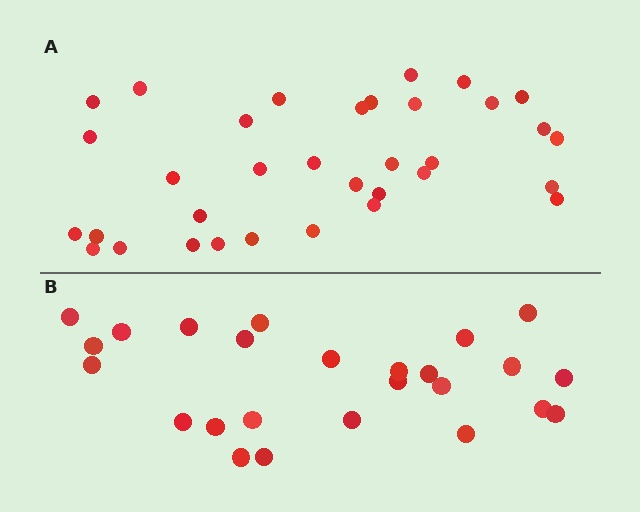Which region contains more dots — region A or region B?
Region A (the top region) has more dots.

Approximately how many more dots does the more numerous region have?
Region A has roughly 8 or so more dots than region B.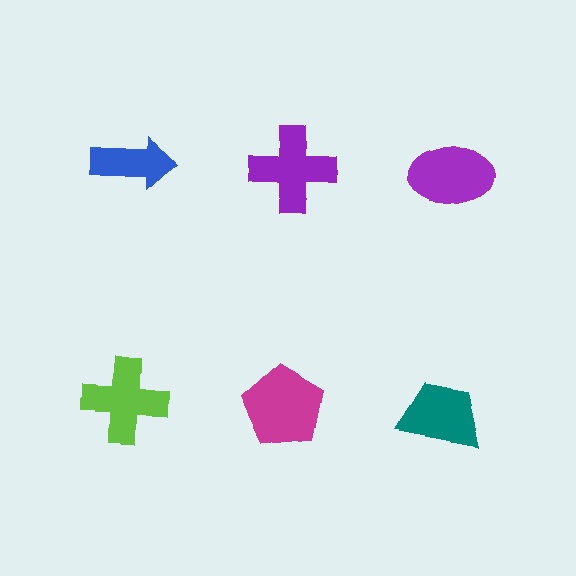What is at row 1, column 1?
A blue arrow.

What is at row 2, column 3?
A teal trapezoid.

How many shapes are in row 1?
3 shapes.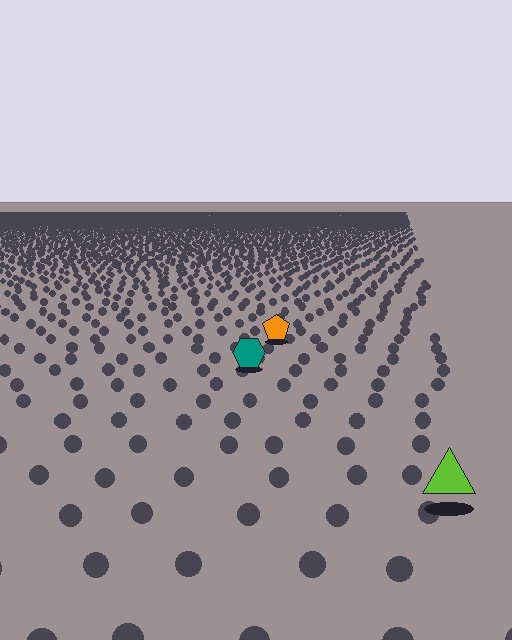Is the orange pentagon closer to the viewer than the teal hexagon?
No. The teal hexagon is closer — you can tell from the texture gradient: the ground texture is coarser near it.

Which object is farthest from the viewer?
The orange pentagon is farthest from the viewer. It appears smaller and the ground texture around it is denser.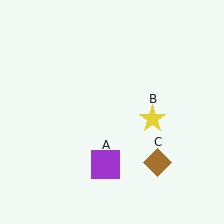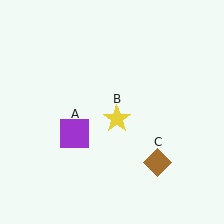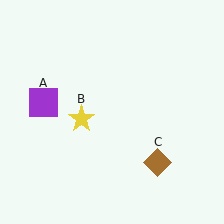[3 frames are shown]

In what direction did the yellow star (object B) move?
The yellow star (object B) moved left.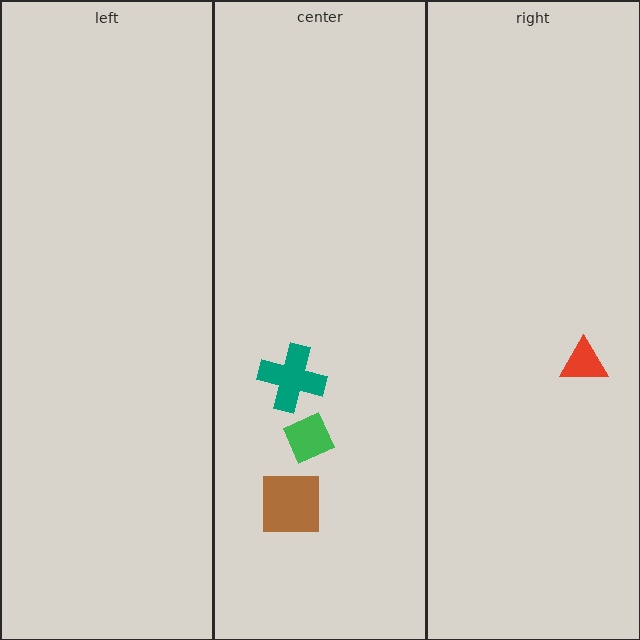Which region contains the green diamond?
The center region.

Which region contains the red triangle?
The right region.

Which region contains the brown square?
The center region.